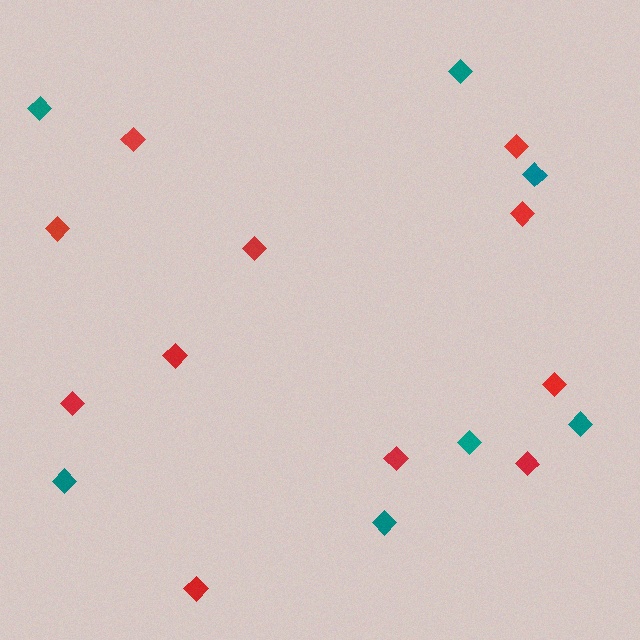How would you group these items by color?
There are 2 groups: one group of teal diamonds (7) and one group of red diamonds (11).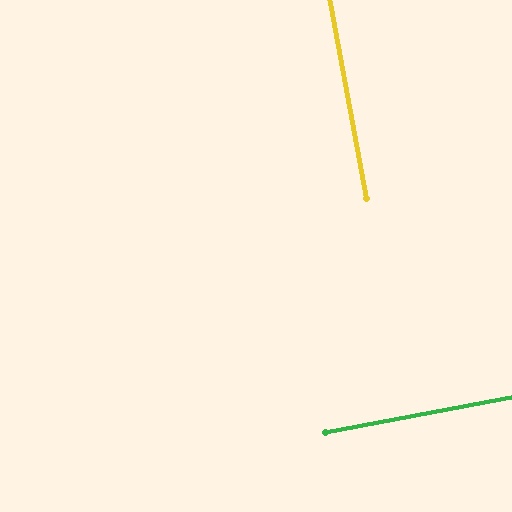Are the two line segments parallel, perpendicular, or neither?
Perpendicular — they meet at approximately 90°.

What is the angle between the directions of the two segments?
Approximately 90 degrees.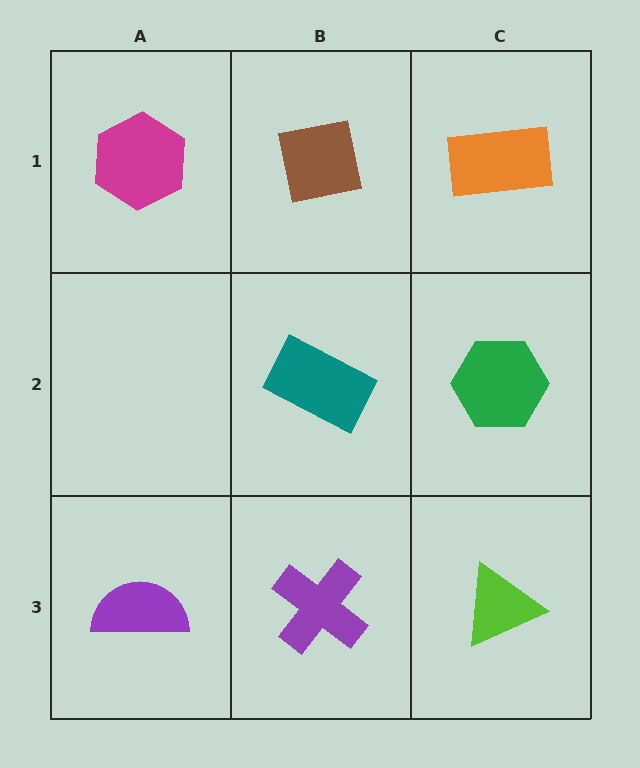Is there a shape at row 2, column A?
No, that cell is empty.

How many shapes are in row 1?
3 shapes.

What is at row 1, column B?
A brown square.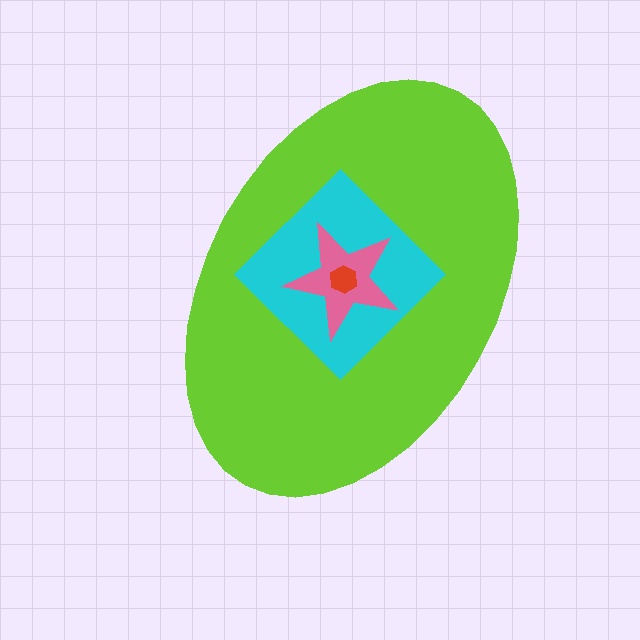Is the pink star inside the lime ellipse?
Yes.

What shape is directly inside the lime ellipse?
The cyan diamond.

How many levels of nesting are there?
4.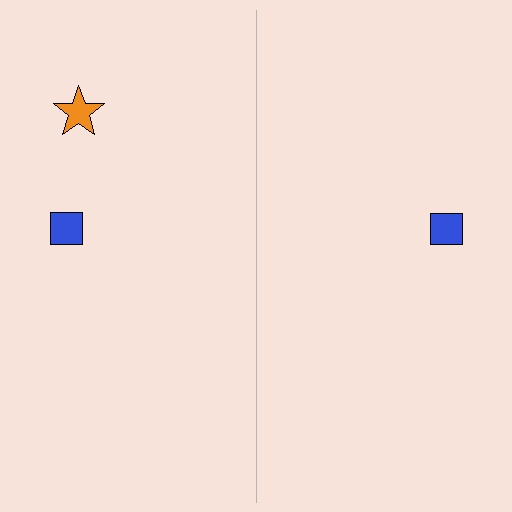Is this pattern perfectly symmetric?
No, the pattern is not perfectly symmetric. A orange star is missing from the right side.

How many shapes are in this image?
There are 3 shapes in this image.